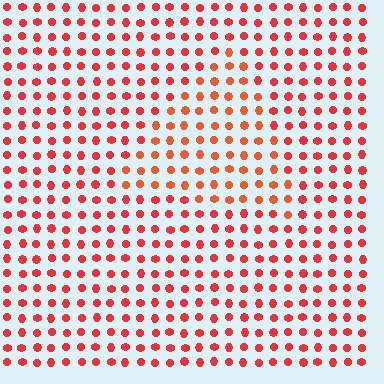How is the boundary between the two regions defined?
The boundary is defined purely by a slight shift in hue (about 16 degrees). Spacing, size, and orientation are identical on both sides.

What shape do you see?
I see a triangle.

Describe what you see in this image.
The image is filled with small red elements in a uniform arrangement. A triangle-shaped region is visible where the elements are tinted to a slightly different hue, forming a subtle color boundary.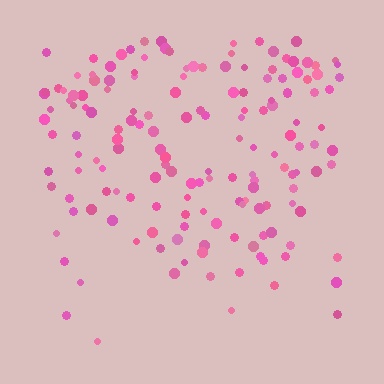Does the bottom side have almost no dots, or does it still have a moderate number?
Still a moderate number, just noticeably fewer than the top.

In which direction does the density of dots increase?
From bottom to top, with the top side densest.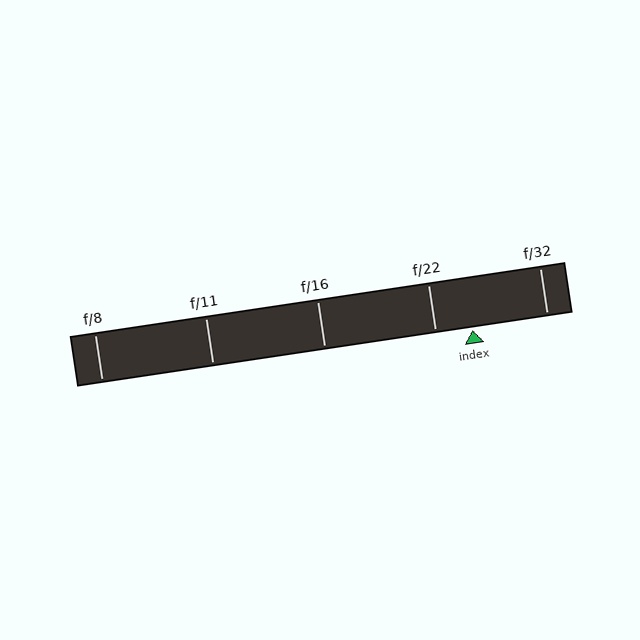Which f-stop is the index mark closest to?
The index mark is closest to f/22.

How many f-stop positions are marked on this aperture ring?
There are 5 f-stop positions marked.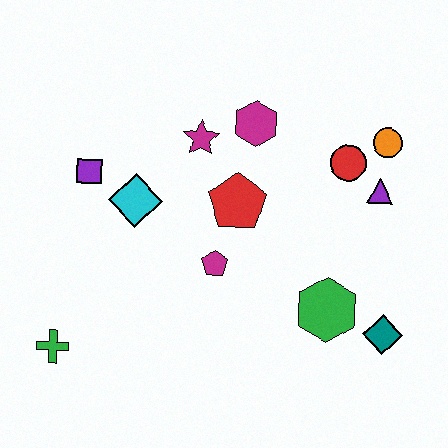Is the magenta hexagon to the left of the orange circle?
Yes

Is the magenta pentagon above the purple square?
No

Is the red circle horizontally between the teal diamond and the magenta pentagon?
Yes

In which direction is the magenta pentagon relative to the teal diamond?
The magenta pentagon is to the left of the teal diamond.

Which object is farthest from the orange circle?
The green cross is farthest from the orange circle.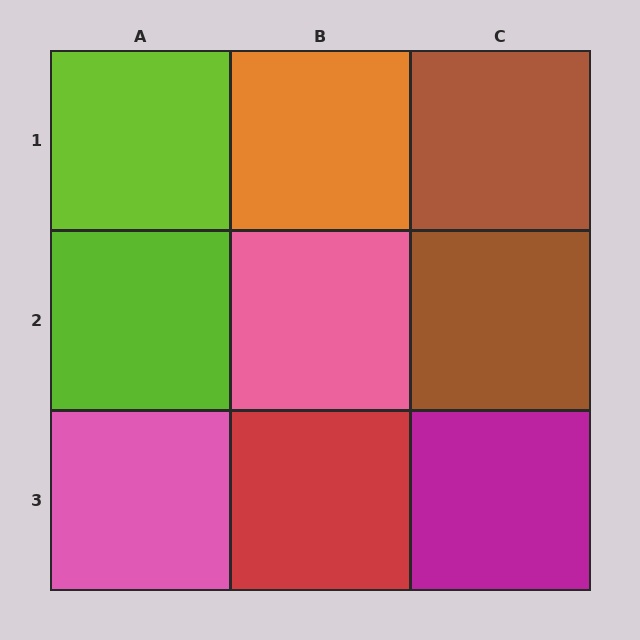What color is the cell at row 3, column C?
Magenta.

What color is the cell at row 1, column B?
Orange.